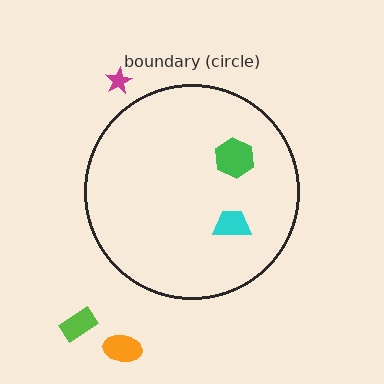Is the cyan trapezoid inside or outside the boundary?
Inside.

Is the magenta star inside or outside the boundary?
Outside.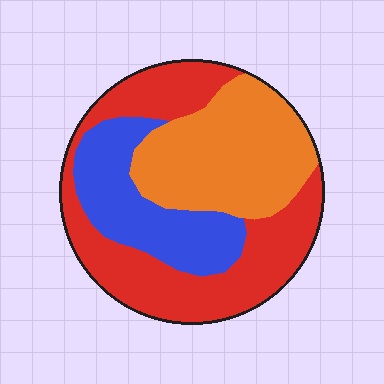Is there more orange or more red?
Red.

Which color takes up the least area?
Blue, at roughly 25%.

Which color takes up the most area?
Red, at roughly 45%.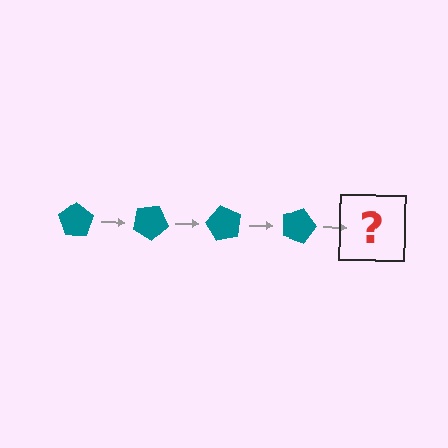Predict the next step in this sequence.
The next step is a teal pentagon rotated 120 degrees.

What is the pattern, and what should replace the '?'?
The pattern is that the pentagon rotates 30 degrees each step. The '?' should be a teal pentagon rotated 120 degrees.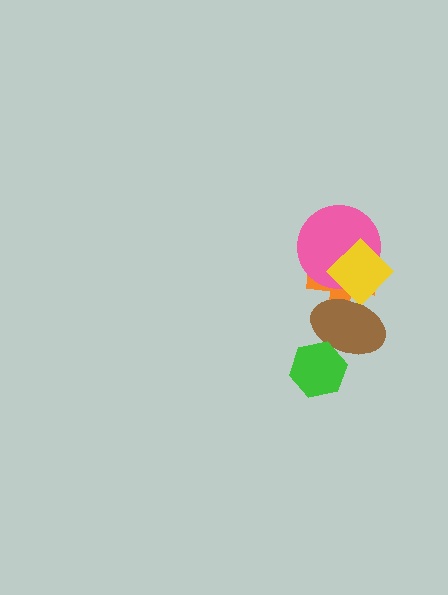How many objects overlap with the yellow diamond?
3 objects overlap with the yellow diamond.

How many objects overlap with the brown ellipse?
3 objects overlap with the brown ellipse.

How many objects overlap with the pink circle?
2 objects overlap with the pink circle.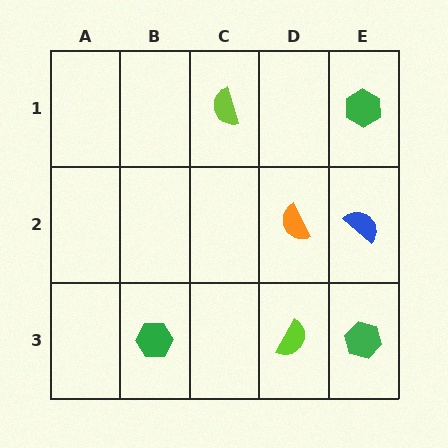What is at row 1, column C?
A lime semicircle.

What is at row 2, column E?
A blue semicircle.